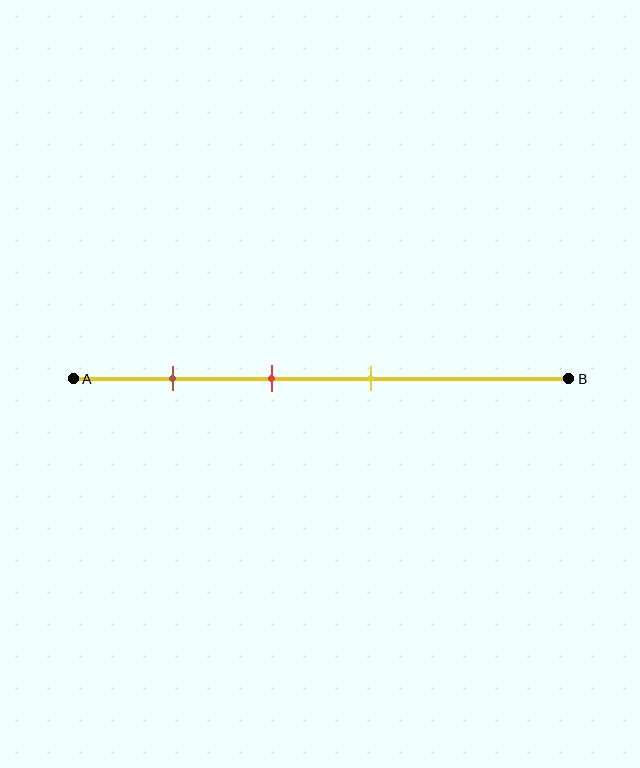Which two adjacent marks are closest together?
The red and yellow marks are the closest adjacent pair.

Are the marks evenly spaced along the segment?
Yes, the marks are approximately evenly spaced.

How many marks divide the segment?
There are 3 marks dividing the segment.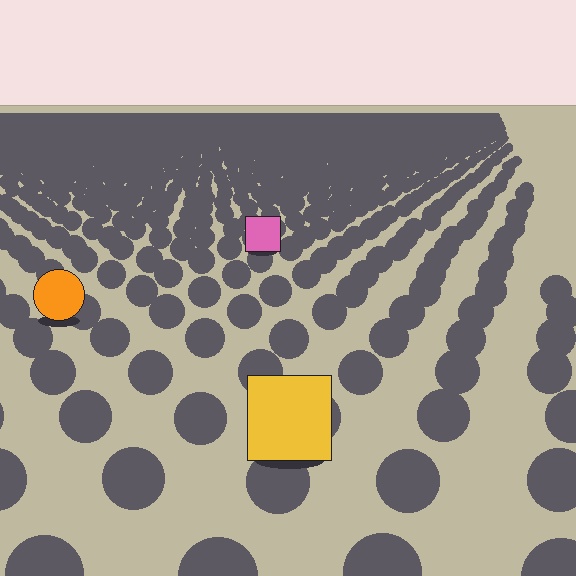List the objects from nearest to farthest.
From nearest to farthest: the yellow square, the orange circle, the pink square.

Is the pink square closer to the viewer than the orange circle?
No. The orange circle is closer — you can tell from the texture gradient: the ground texture is coarser near it.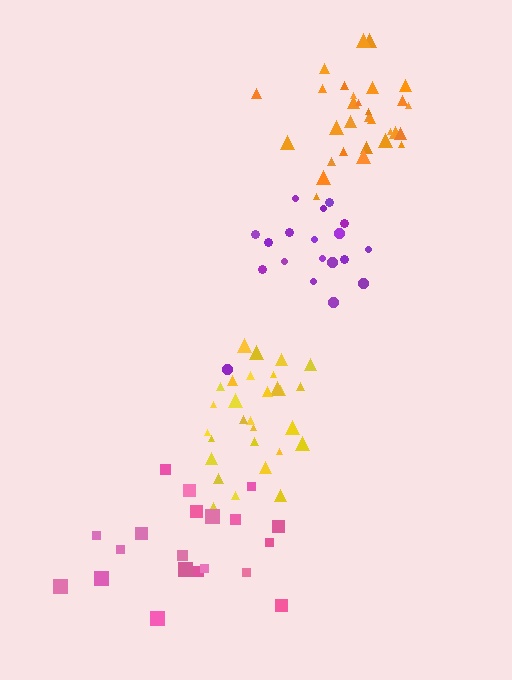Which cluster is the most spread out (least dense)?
Pink.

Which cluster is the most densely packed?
Yellow.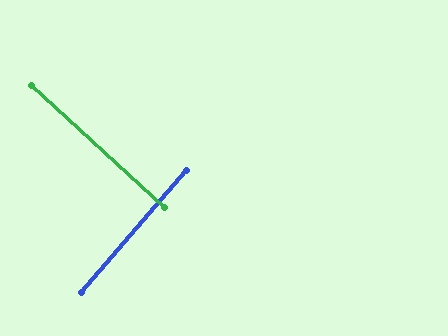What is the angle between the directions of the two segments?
Approximately 88 degrees.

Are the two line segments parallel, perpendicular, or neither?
Perpendicular — they meet at approximately 88°.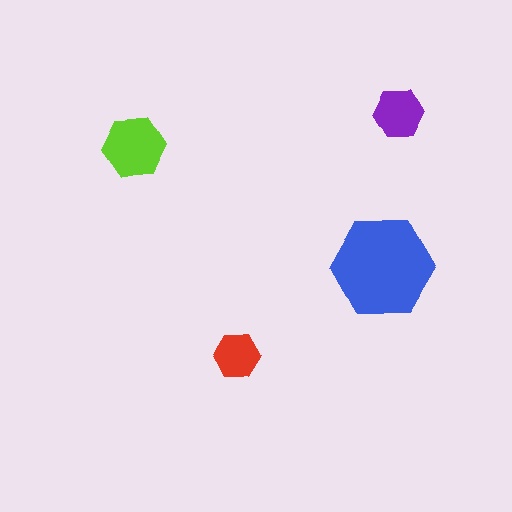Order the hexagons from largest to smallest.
the blue one, the lime one, the purple one, the red one.